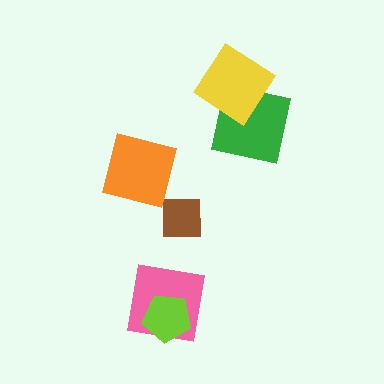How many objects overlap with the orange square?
0 objects overlap with the orange square.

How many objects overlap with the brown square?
0 objects overlap with the brown square.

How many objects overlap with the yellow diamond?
1 object overlaps with the yellow diamond.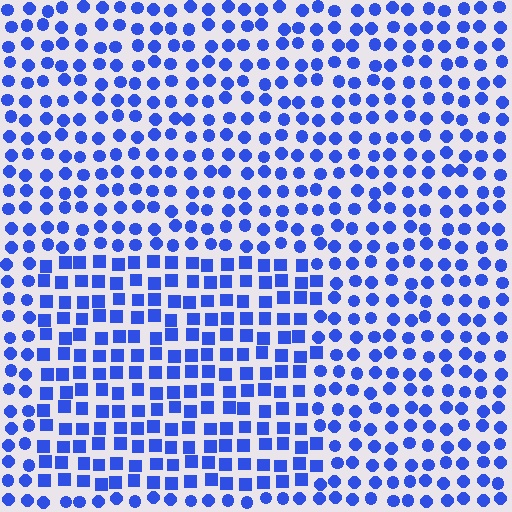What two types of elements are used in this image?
The image uses squares inside the rectangle region and circles outside it.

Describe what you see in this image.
The image is filled with small blue elements arranged in a uniform grid. A rectangle-shaped region contains squares, while the surrounding area contains circles. The boundary is defined purely by the change in element shape.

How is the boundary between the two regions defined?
The boundary is defined by a change in element shape: squares inside vs. circles outside. All elements share the same color and spacing.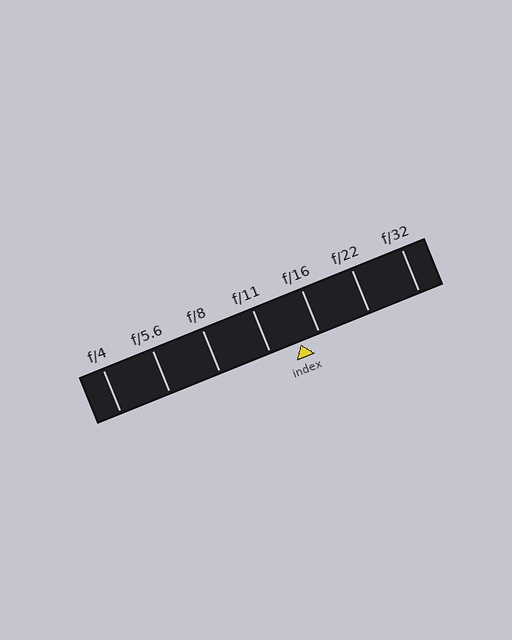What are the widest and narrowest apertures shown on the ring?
The widest aperture shown is f/4 and the narrowest is f/32.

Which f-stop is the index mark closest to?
The index mark is closest to f/16.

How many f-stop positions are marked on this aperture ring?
There are 7 f-stop positions marked.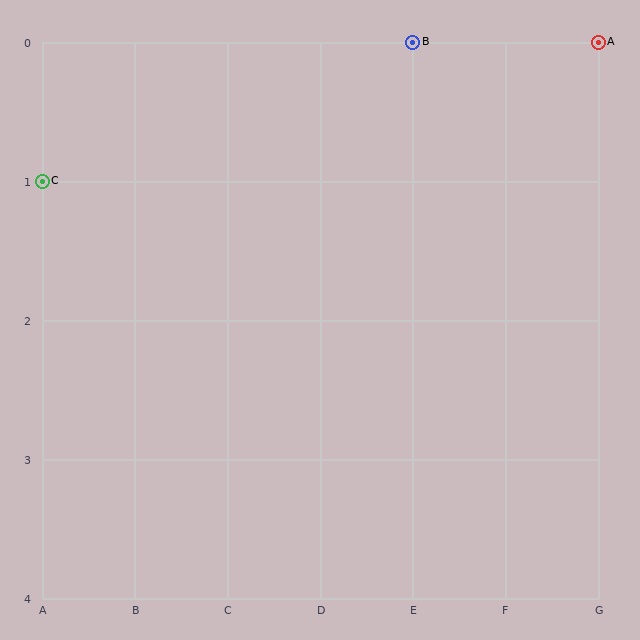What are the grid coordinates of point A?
Point A is at grid coordinates (G, 0).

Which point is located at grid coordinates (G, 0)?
Point A is at (G, 0).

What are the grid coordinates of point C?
Point C is at grid coordinates (A, 1).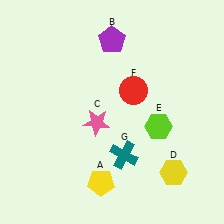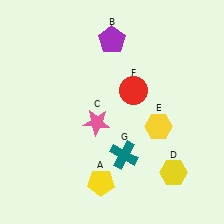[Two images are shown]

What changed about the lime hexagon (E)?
In Image 1, E is lime. In Image 2, it changed to yellow.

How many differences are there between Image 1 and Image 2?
There is 1 difference between the two images.